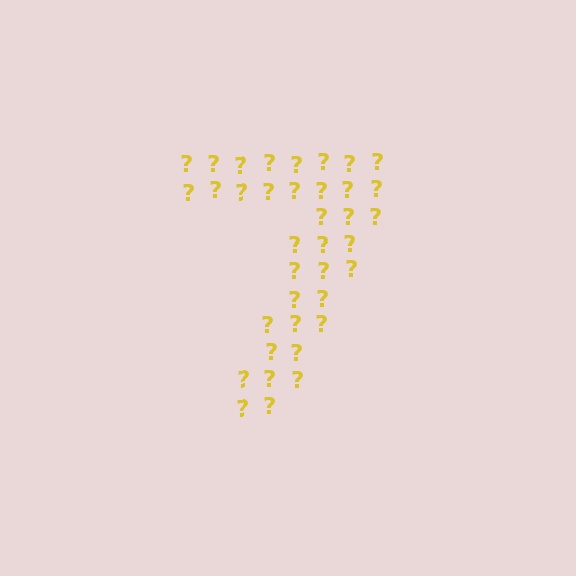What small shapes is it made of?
It is made of small question marks.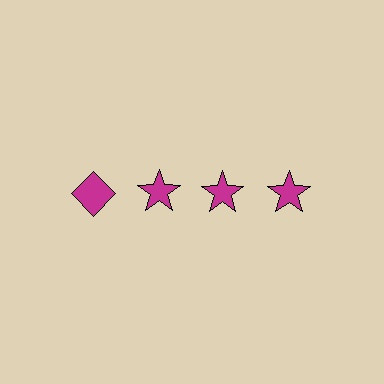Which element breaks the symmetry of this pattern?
The magenta diamond in the top row, leftmost column breaks the symmetry. All other shapes are magenta stars.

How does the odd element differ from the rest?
It has a different shape: diamond instead of star.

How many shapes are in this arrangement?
There are 4 shapes arranged in a grid pattern.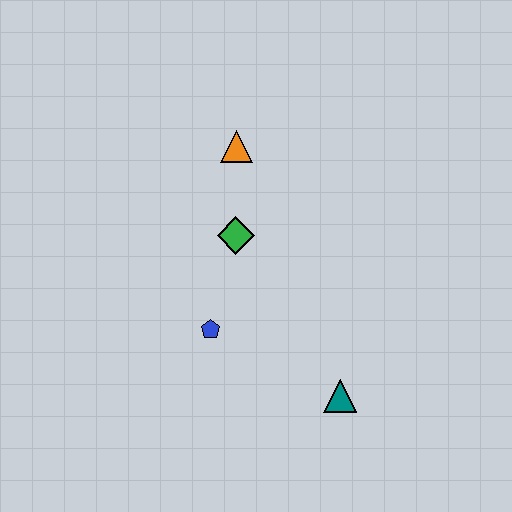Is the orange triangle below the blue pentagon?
No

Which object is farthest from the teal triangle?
The orange triangle is farthest from the teal triangle.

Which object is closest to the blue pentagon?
The green diamond is closest to the blue pentagon.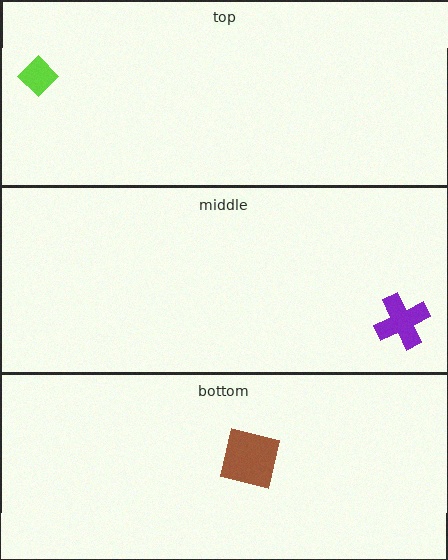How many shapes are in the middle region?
1.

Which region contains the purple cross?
The middle region.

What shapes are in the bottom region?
The brown square.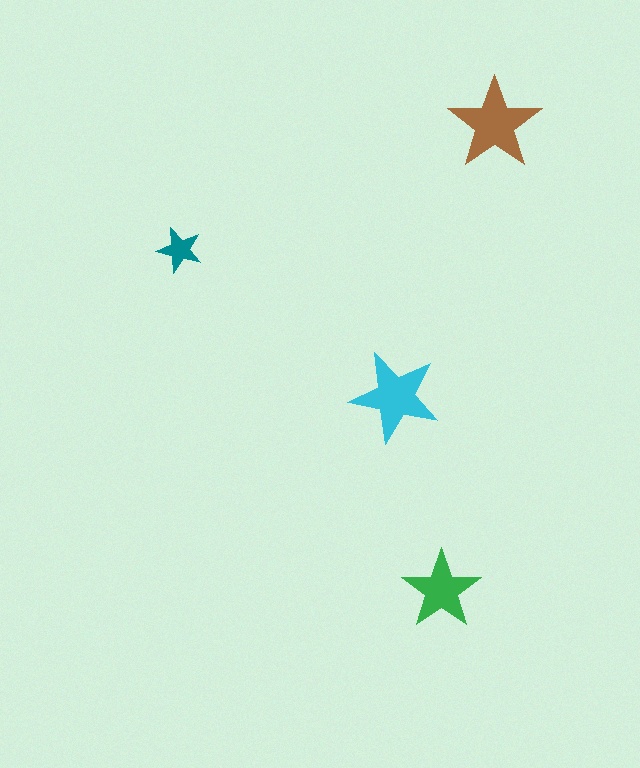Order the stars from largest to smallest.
the brown one, the cyan one, the green one, the teal one.